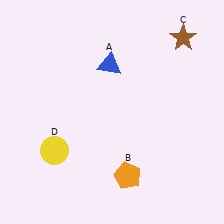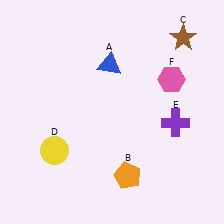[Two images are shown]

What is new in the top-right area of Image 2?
A pink hexagon (F) was added in the top-right area of Image 2.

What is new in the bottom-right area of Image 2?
A purple cross (E) was added in the bottom-right area of Image 2.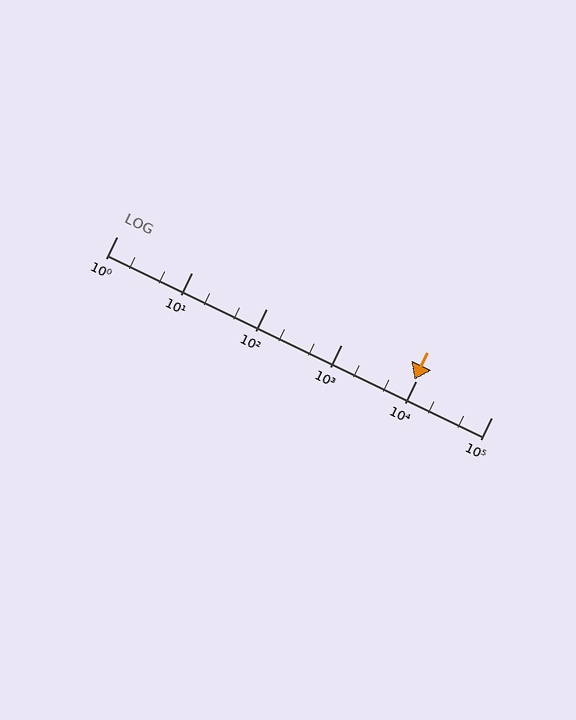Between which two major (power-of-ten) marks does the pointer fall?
The pointer is between 1000 and 10000.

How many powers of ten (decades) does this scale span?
The scale spans 5 decades, from 1 to 100000.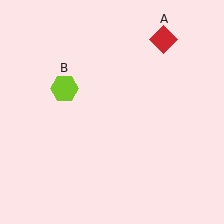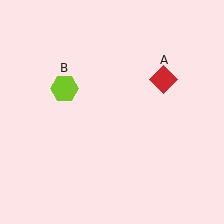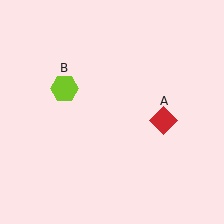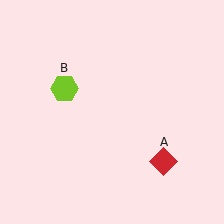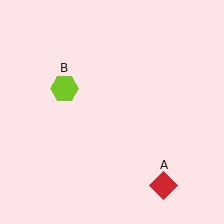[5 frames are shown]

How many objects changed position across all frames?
1 object changed position: red diamond (object A).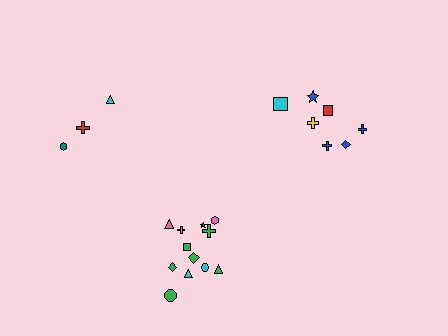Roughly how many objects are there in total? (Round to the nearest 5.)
Roughly 20 objects in total.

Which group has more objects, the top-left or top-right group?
The top-right group.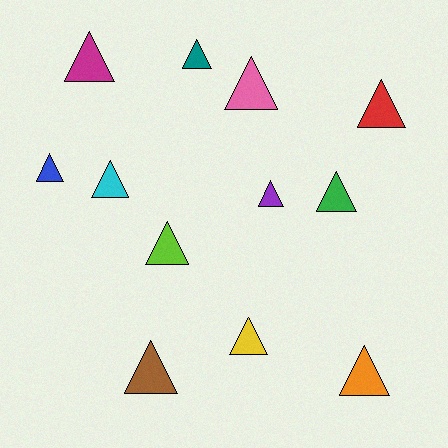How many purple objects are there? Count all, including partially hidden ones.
There is 1 purple object.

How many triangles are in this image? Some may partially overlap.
There are 12 triangles.